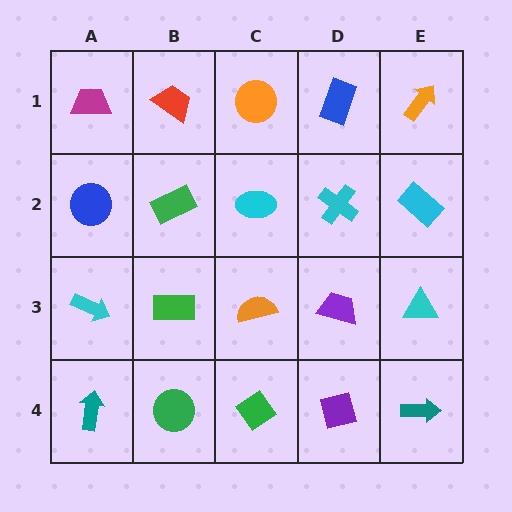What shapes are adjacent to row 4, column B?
A green rectangle (row 3, column B), a teal arrow (row 4, column A), a green diamond (row 4, column C).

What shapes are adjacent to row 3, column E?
A cyan rectangle (row 2, column E), a teal arrow (row 4, column E), a purple trapezoid (row 3, column D).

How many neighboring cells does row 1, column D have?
3.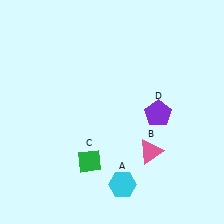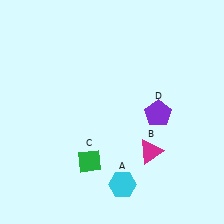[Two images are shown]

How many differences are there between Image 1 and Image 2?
There is 1 difference between the two images.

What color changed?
The triangle (B) changed from pink in Image 1 to magenta in Image 2.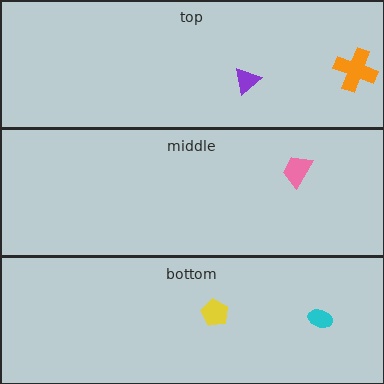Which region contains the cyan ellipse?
The bottom region.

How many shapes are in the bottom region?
2.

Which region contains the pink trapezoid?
The middle region.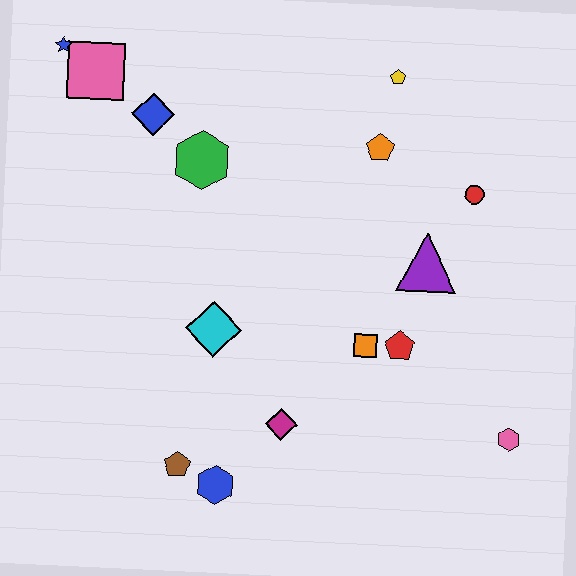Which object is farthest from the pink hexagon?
The blue star is farthest from the pink hexagon.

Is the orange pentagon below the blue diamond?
Yes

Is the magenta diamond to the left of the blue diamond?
No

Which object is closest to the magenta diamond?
The blue hexagon is closest to the magenta diamond.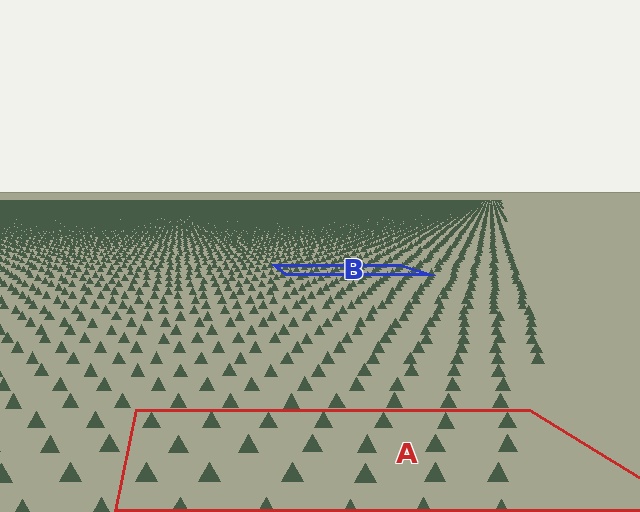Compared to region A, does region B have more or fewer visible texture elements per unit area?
Region B has more texture elements per unit area — they are packed more densely because it is farther away.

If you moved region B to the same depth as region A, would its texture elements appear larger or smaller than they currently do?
They would appear larger. At a closer depth, the same texture elements are projected at a bigger on-screen size.